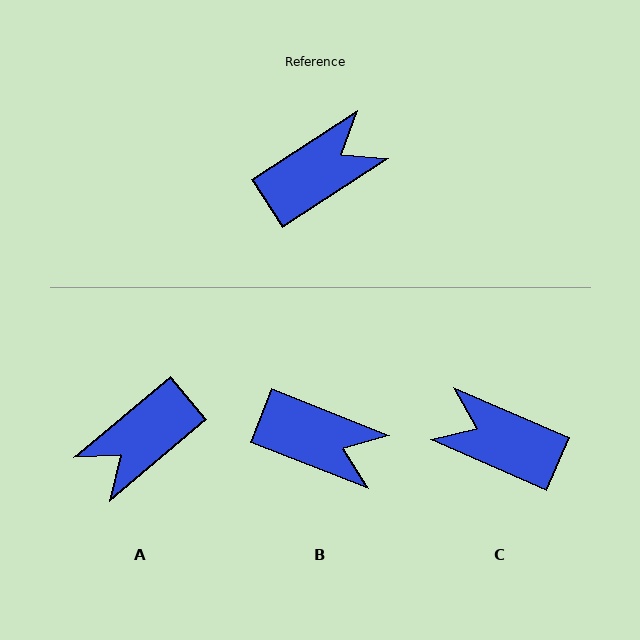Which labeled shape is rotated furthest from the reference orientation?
A, about 173 degrees away.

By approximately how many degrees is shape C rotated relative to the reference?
Approximately 124 degrees counter-clockwise.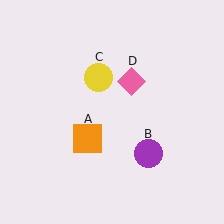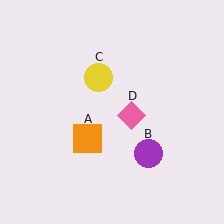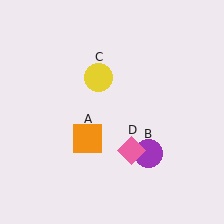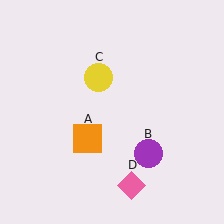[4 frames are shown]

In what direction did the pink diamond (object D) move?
The pink diamond (object D) moved down.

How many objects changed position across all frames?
1 object changed position: pink diamond (object D).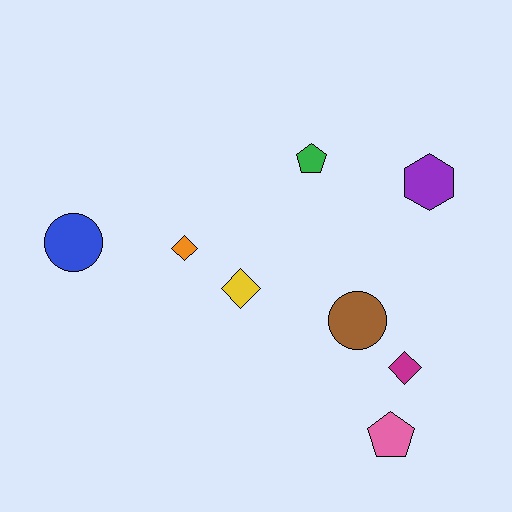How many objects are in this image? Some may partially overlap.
There are 8 objects.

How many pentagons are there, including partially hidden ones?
There are 2 pentagons.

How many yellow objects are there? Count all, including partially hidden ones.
There is 1 yellow object.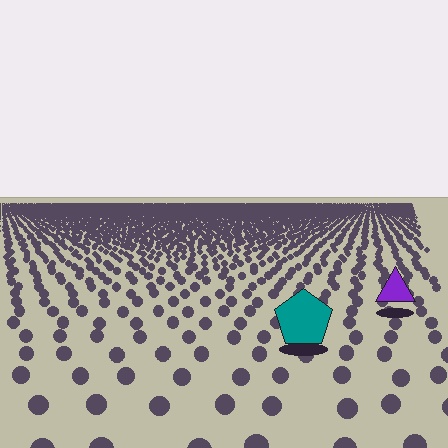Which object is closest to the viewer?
The teal pentagon is closest. The texture marks near it are larger and more spread out.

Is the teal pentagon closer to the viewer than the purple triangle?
Yes. The teal pentagon is closer — you can tell from the texture gradient: the ground texture is coarser near it.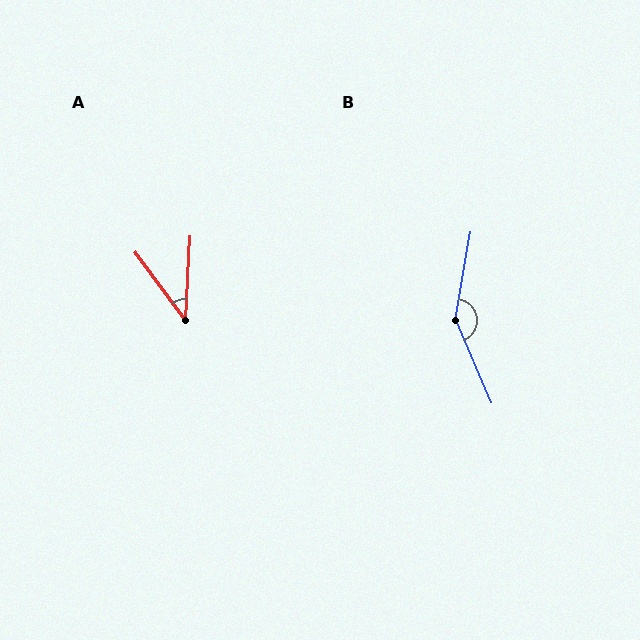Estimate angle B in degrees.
Approximately 147 degrees.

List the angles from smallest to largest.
A (40°), B (147°).